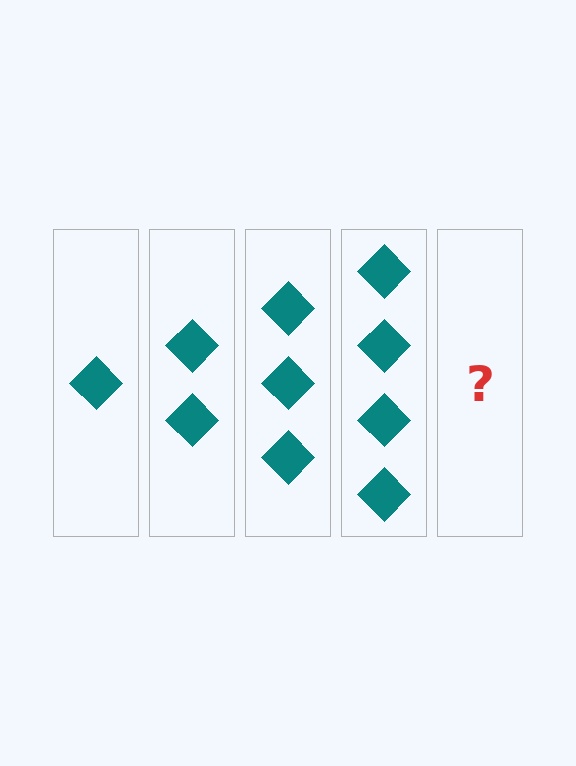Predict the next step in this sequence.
The next step is 5 diamonds.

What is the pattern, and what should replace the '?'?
The pattern is that each step adds one more diamond. The '?' should be 5 diamonds.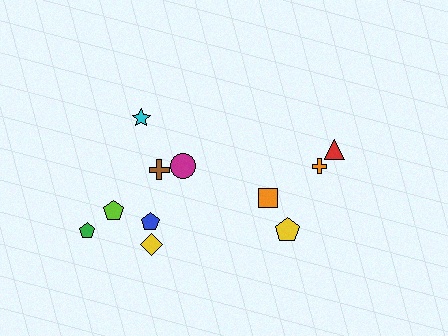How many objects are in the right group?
There are 4 objects.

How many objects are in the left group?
There are 7 objects.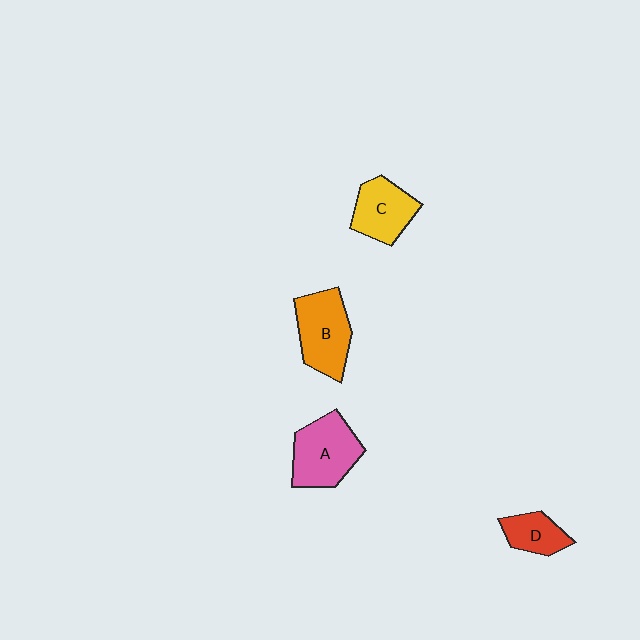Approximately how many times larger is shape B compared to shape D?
Approximately 1.8 times.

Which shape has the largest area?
Shape A (pink).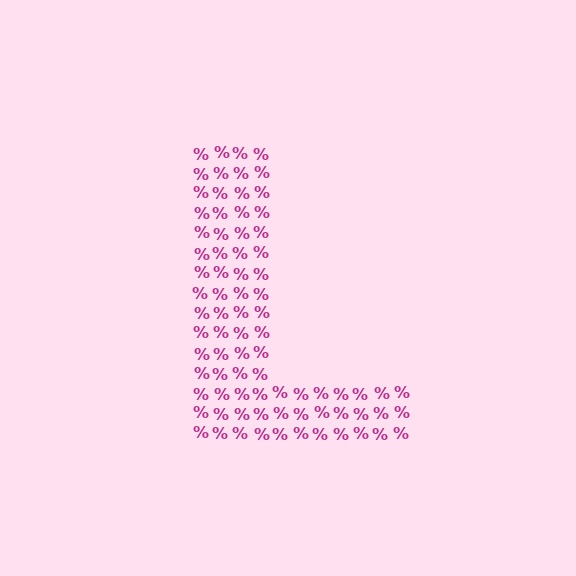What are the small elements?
The small elements are percent signs.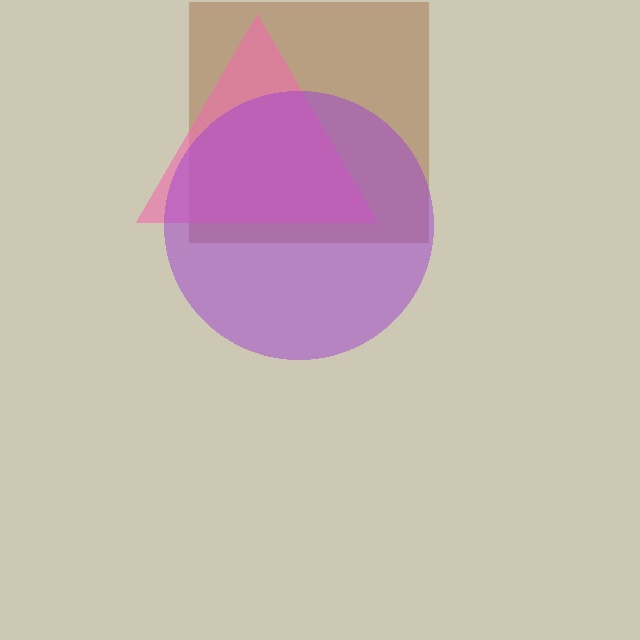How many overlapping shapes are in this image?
There are 3 overlapping shapes in the image.